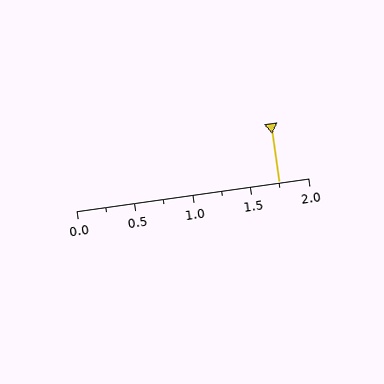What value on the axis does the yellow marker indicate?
The marker indicates approximately 1.75.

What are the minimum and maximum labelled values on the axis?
The axis runs from 0.0 to 2.0.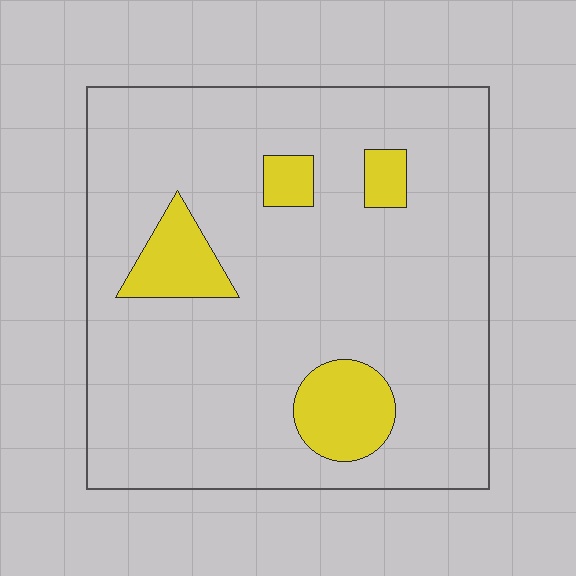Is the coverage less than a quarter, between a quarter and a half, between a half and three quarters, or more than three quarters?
Less than a quarter.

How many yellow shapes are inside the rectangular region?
4.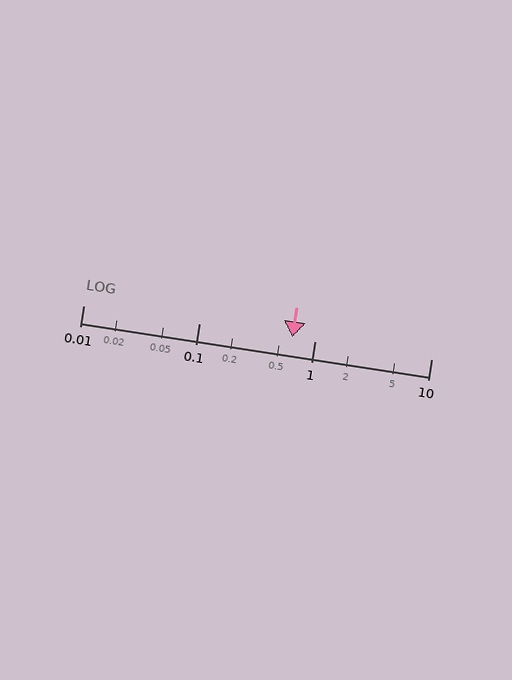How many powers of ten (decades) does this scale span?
The scale spans 3 decades, from 0.01 to 10.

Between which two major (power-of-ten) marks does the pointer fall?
The pointer is between 0.1 and 1.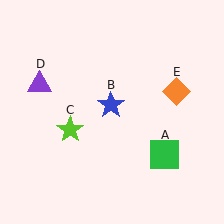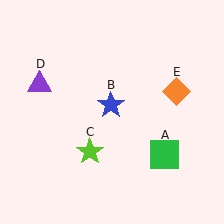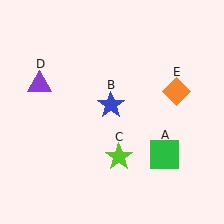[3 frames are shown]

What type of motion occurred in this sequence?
The lime star (object C) rotated counterclockwise around the center of the scene.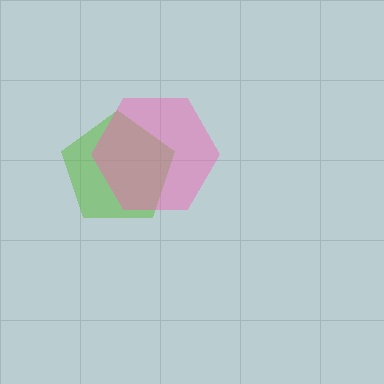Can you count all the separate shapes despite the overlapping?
Yes, there are 2 separate shapes.